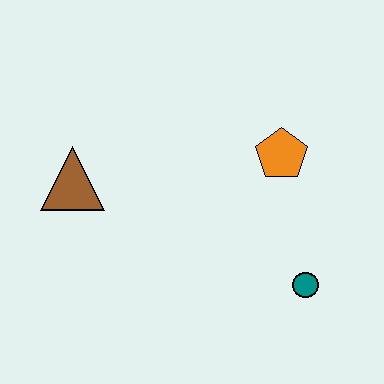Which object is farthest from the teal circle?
The brown triangle is farthest from the teal circle.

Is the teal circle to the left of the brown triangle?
No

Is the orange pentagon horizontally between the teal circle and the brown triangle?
Yes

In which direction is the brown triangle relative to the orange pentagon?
The brown triangle is to the left of the orange pentagon.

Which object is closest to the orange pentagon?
The teal circle is closest to the orange pentagon.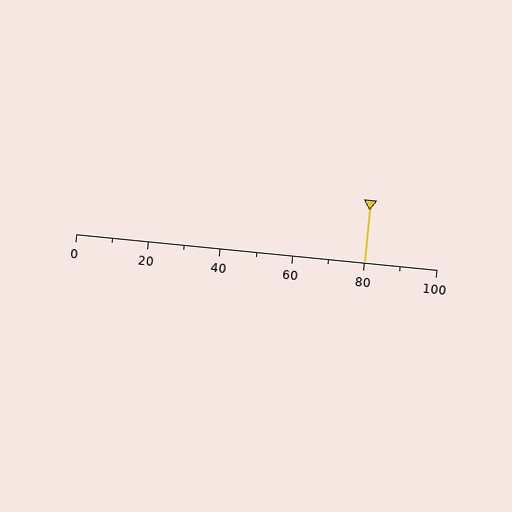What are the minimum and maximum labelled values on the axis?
The axis runs from 0 to 100.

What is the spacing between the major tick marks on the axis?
The major ticks are spaced 20 apart.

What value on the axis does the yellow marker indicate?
The marker indicates approximately 80.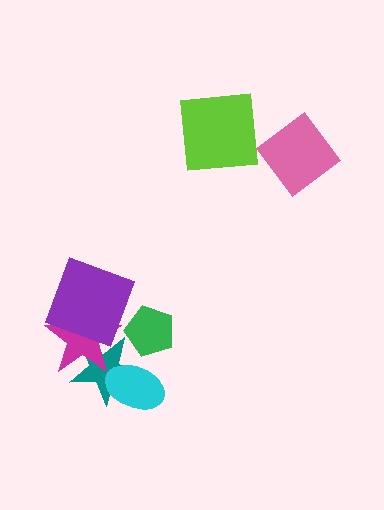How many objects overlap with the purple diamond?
3 objects overlap with the purple diamond.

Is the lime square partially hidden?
No, no other shape covers it.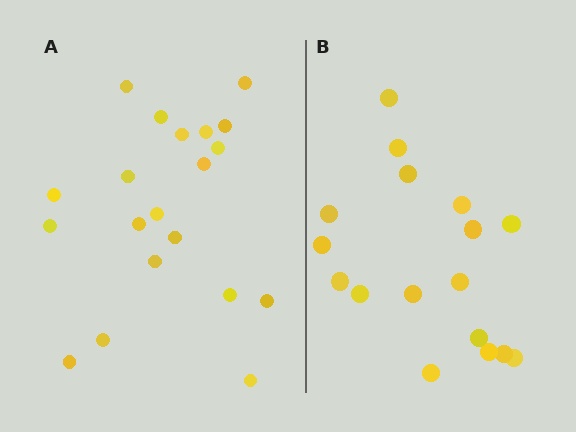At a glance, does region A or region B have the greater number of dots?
Region A (the left region) has more dots.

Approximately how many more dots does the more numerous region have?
Region A has just a few more — roughly 2 or 3 more dots than region B.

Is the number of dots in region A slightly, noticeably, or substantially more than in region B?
Region A has only slightly more — the two regions are fairly close. The ratio is roughly 1.2 to 1.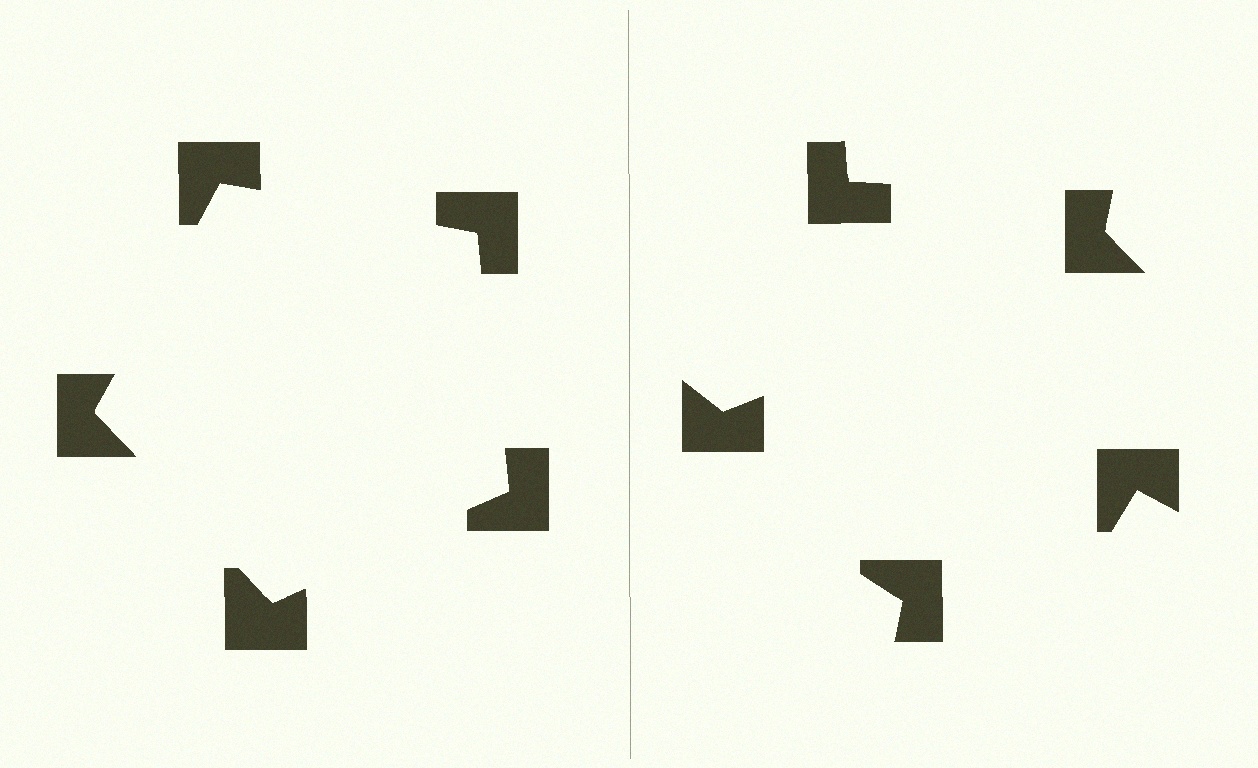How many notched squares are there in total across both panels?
10 — 5 on each side.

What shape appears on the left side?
An illusory pentagon.